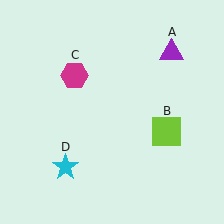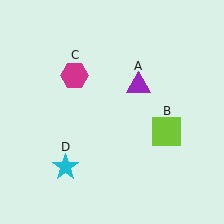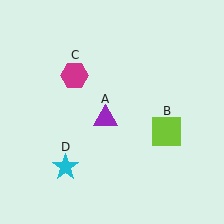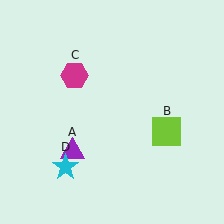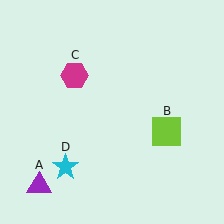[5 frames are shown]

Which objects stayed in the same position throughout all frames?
Lime square (object B) and magenta hexagon (object C) and cyan star (object D) remained stationary.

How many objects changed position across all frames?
1 object changed position: purple triangle (object A).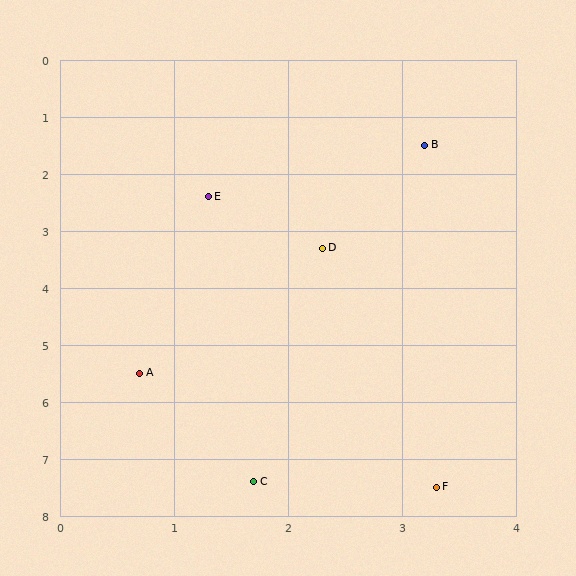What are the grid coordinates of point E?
Point E is at approximately (1.3, 2.4).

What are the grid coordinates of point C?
Point C is at approximately (1.7, 7.4).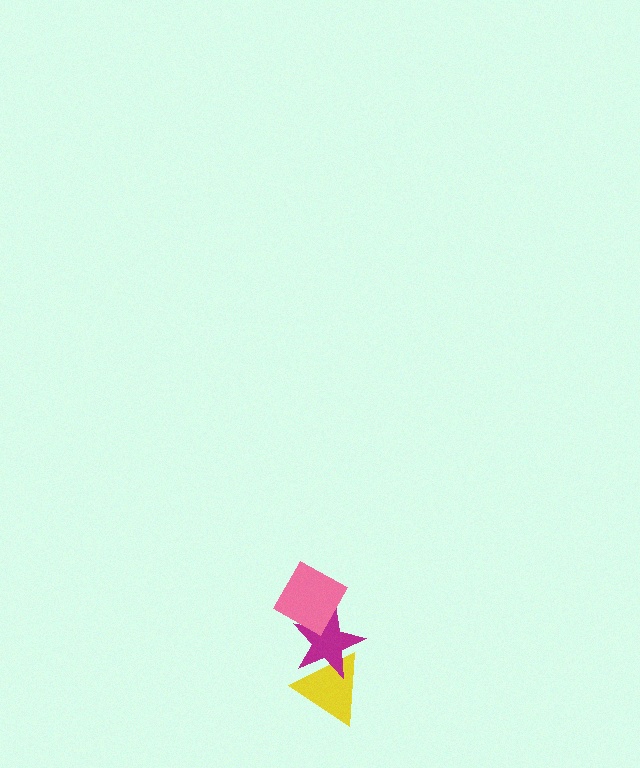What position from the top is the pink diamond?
The pink diamond is 1st from the top.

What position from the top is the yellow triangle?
The yellow triangle is 3rd from the top.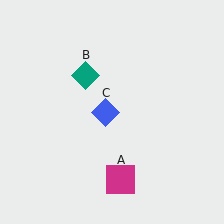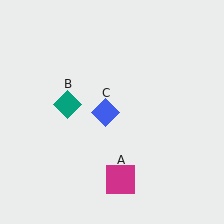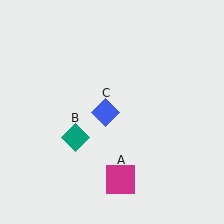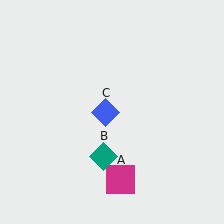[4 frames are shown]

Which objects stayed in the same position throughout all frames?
Magenta square (object A) and blue diamond (object C) remained stationary.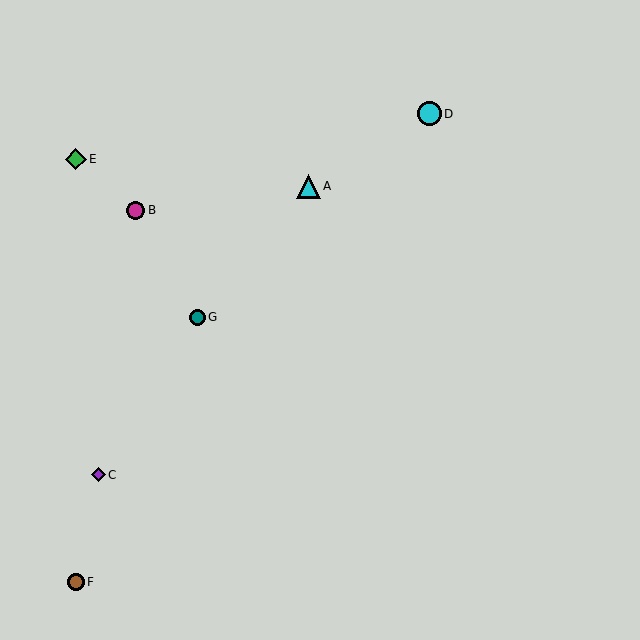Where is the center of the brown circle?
The center of the brown circle is at (76, 582).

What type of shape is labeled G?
Shape G is a teal circle.